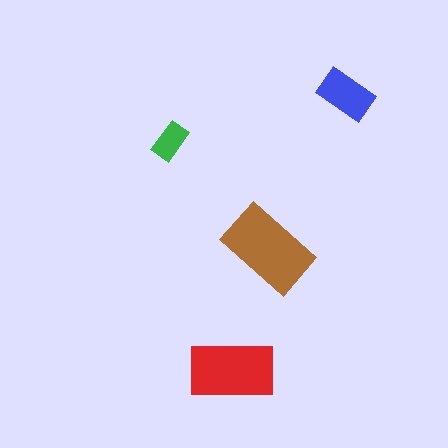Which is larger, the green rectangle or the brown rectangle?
The brown one.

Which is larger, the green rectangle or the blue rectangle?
The blue one.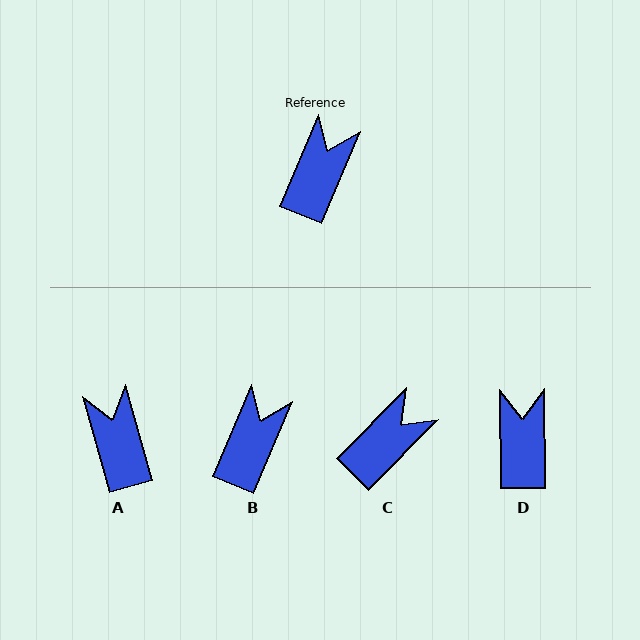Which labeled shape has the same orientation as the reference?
B.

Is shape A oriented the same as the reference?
No, it is off by about 39 degrees.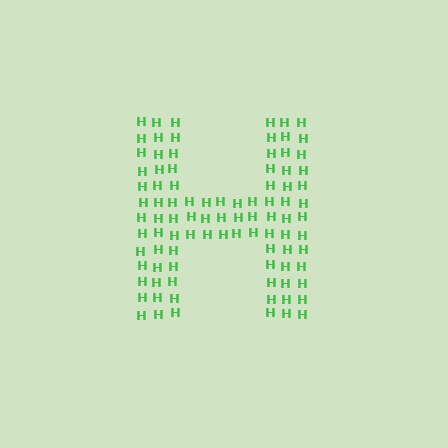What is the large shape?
The large shape is the letter H.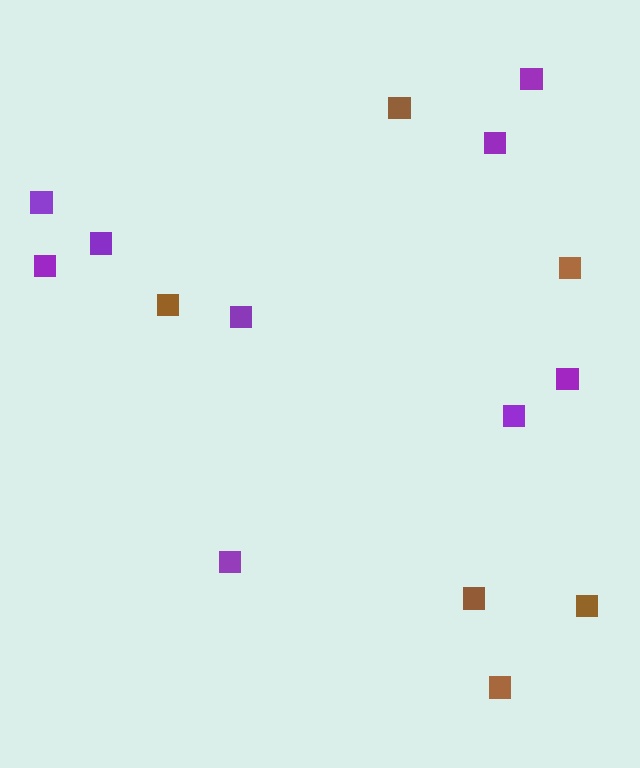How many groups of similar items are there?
There are 2 groups: one group of brown squares (6) and one group of purple squares (9).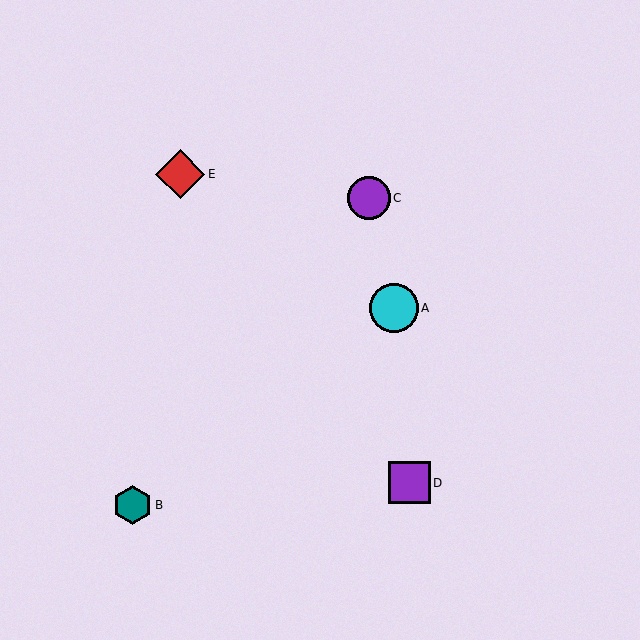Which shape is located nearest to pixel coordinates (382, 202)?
The purple circle (labeled C) at (369, 198) is nearest to that location.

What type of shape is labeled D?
Shape D is a purple square.